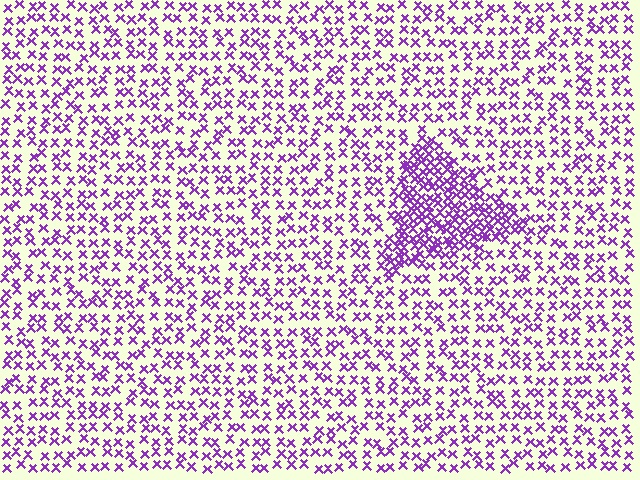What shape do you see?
I see a triangle.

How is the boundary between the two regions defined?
The boundary is defined by a change in element density (approximately 2.2x ratio). All elements are the same color, size, and shape.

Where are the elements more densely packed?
The elements are more densely packed inside the triangle boundary.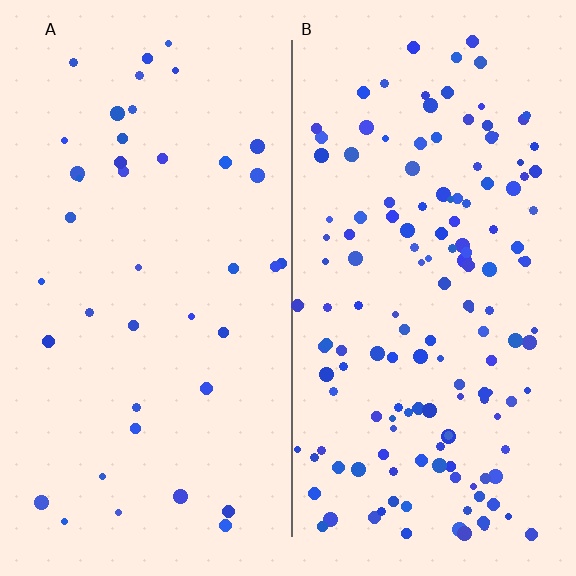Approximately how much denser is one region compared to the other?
Approximately 3.7× — region B over region A.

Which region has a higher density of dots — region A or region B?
B (the right).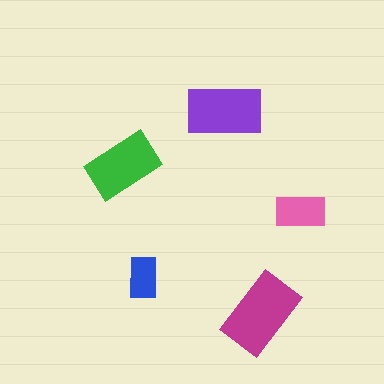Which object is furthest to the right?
The pink rectangle is rightmost.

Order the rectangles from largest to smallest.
the magenta one, the purple one, the green one, the pink one, the blue one.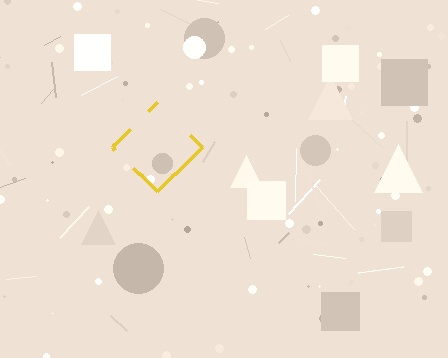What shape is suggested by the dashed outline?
The dashed outline suggests a diamond.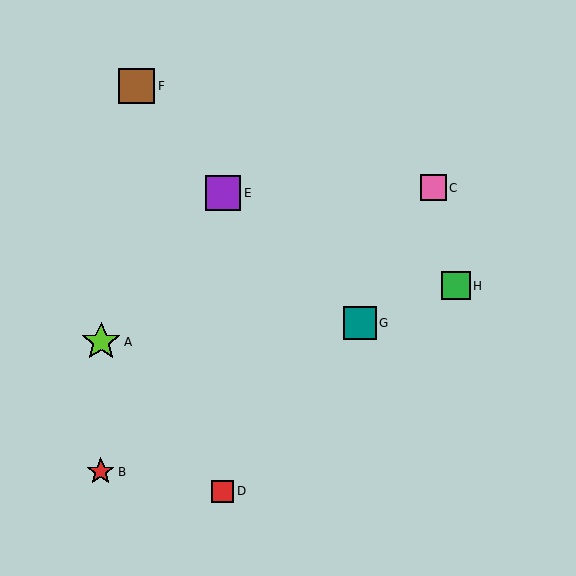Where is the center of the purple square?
The center of the purple square is at (223, 193).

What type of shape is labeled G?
Shape G is a teal square.